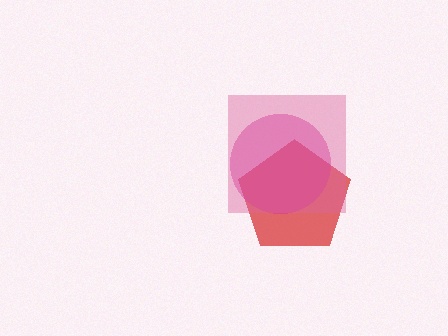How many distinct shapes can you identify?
There are 3 distinct shapes: a red pentagon, a magenta circle, a pink square.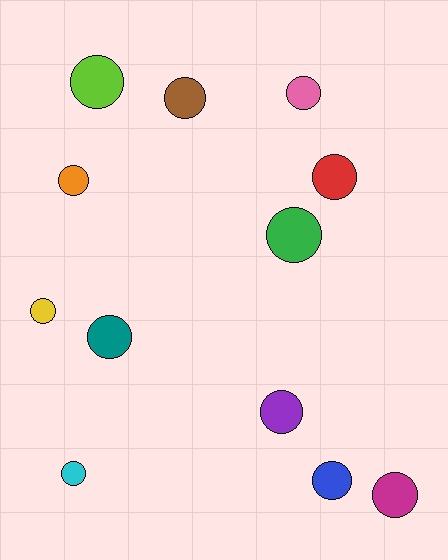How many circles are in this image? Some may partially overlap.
There are 12 circles.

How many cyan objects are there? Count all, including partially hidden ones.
There is 1 cyan object.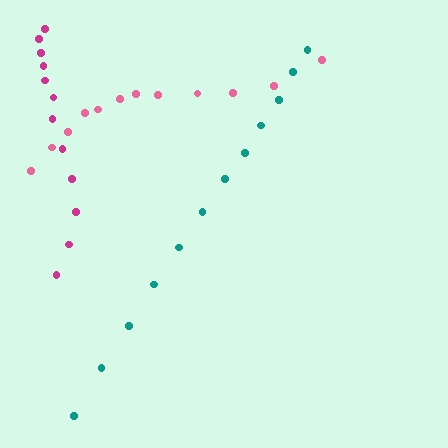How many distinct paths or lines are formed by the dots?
There are 3 distinct paths.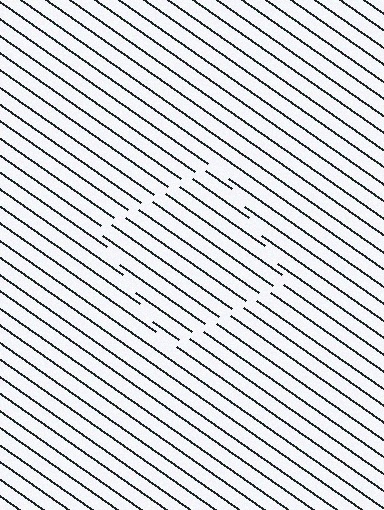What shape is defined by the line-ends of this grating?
An illusory square. The interior of the shape contains the same grating, shifted by half a period — the contour is defined by the phase discontinuity where line-ends from the inner and outer gratings abut.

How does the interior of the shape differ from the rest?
The interior of the shape contains the same grating, shifted by half a period — the contour is defined by the phase discontinuity where line-ends from the inner and outer gratings abut.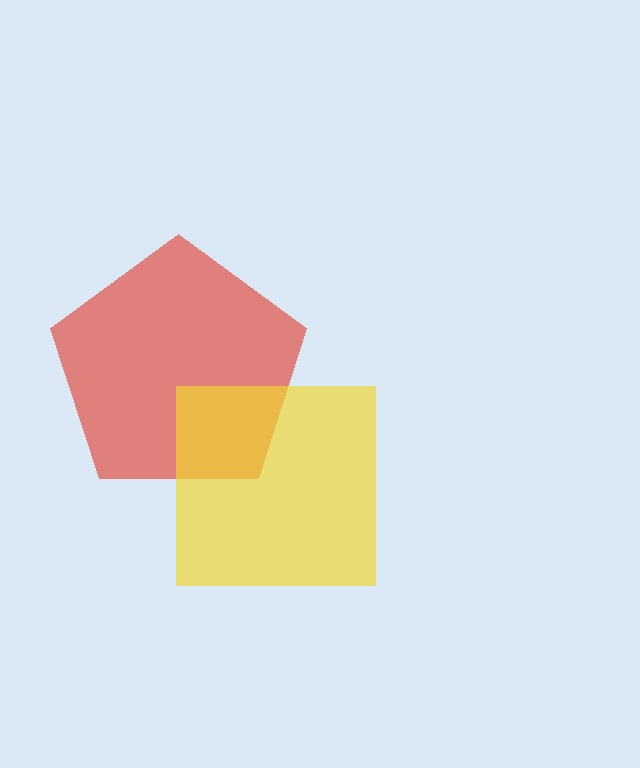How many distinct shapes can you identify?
There are 2 distinct shapes: a red pentagon, a yellow square.